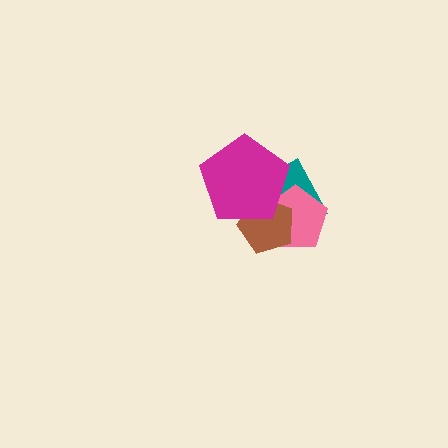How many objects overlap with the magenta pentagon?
3 objects overlap with the magenta pentagon.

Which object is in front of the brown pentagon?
The magenta pentagon is in front of the brown pentagon.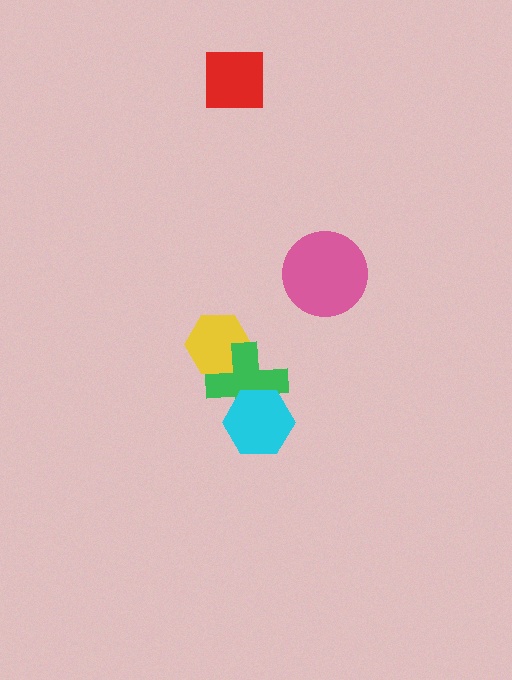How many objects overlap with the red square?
0 objects overlap with the red square.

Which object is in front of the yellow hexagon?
The green cross is in front of the yellow hexagon.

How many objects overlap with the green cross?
2 objects overlap with the green cross.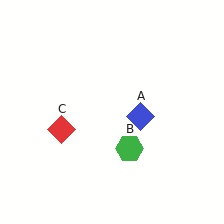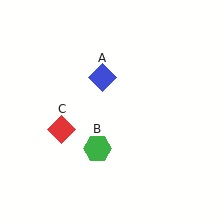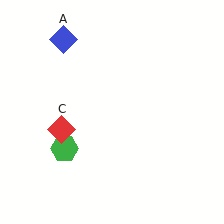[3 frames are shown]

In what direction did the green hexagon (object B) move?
The green hexagon (object B) moved left.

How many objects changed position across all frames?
2 objects changed position: blue diamond (object A), green hexagon (object B).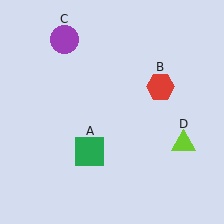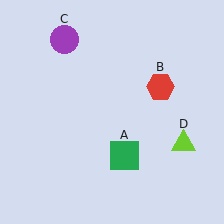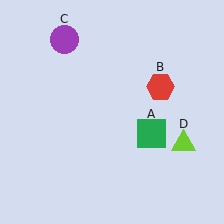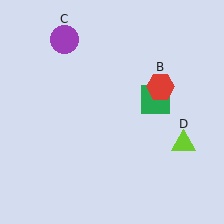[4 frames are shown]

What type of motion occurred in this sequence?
The green square (object A) rotated counterclockwise around the center of the scene.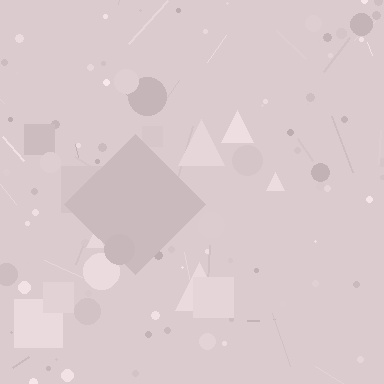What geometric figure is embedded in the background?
A diamond is embedded in the background.